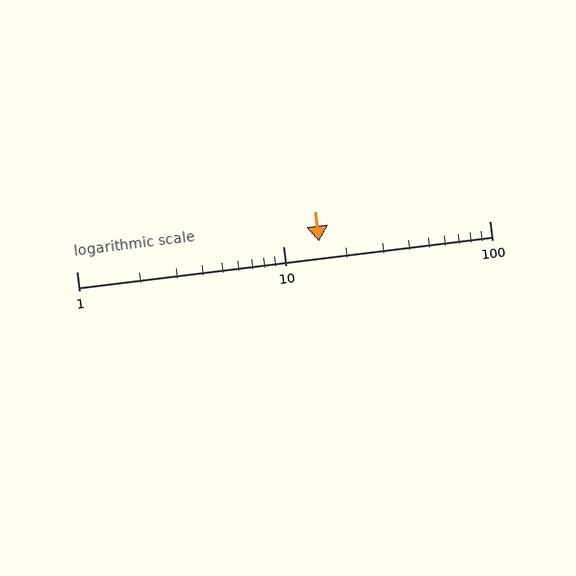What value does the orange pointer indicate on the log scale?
The pointer indicates approximately 15.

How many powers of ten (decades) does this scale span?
The scale spans 2 decades, from 1 to 100.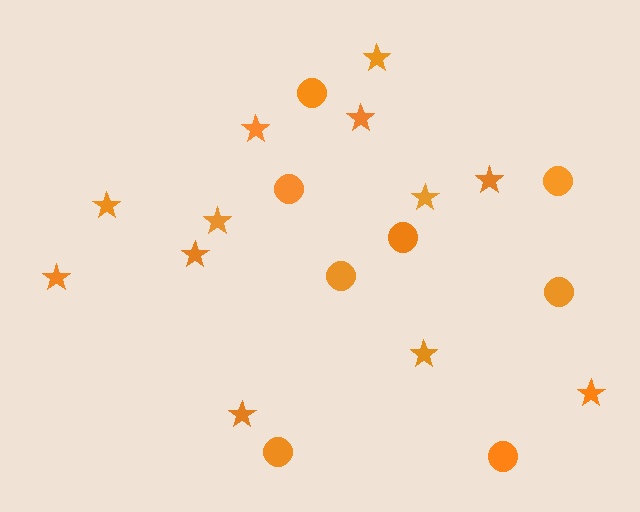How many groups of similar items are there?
There are 2 groups: one group of circles (8) and one group of stars (12).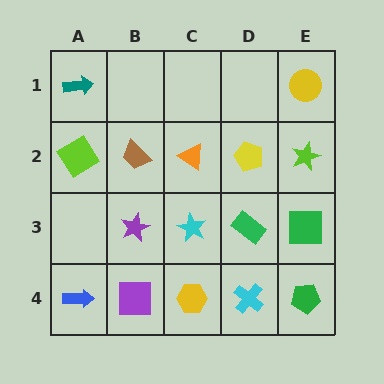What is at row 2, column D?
A yellow pentagon.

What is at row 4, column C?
A yellow hexagon.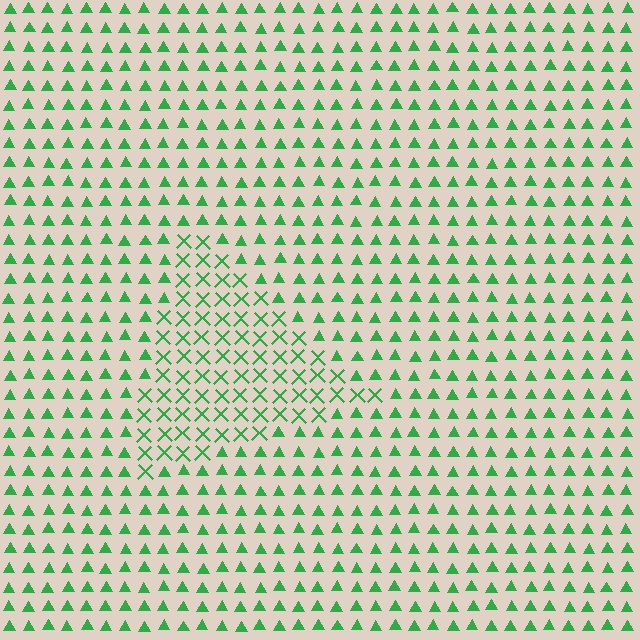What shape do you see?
I see a triangle.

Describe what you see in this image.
The image is filled with small green elements arranged in a uniform grid. A triangle-shaped region contains X marks, while the surrounding area contains triangles. The boundary is defined purely by the change in element shape.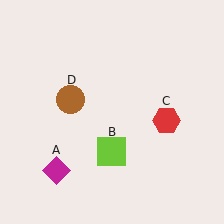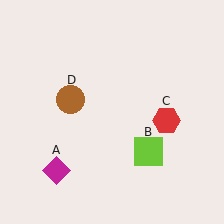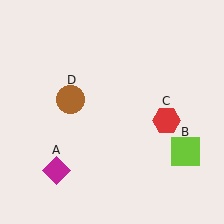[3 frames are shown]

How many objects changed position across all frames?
1 object changed position: lime square (object B).